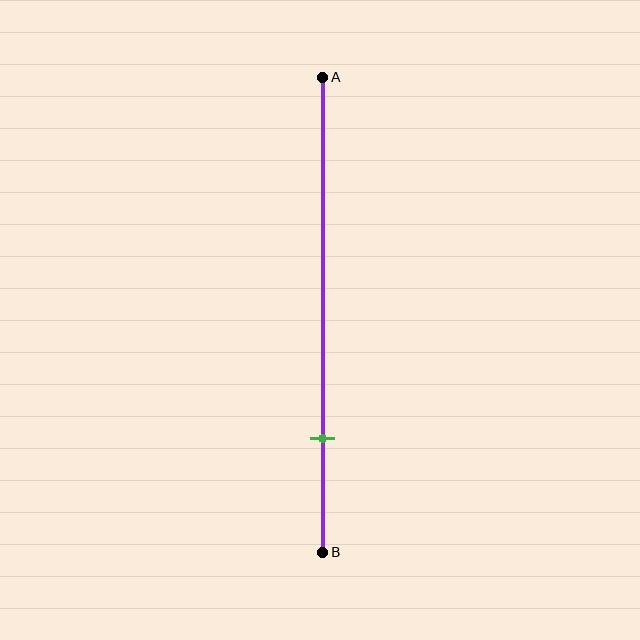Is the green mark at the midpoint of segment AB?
No, the mark is at about 75% from A, not at the 50% midpoint.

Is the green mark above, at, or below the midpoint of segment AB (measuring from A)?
The green mark is below the midpoint of segment AB.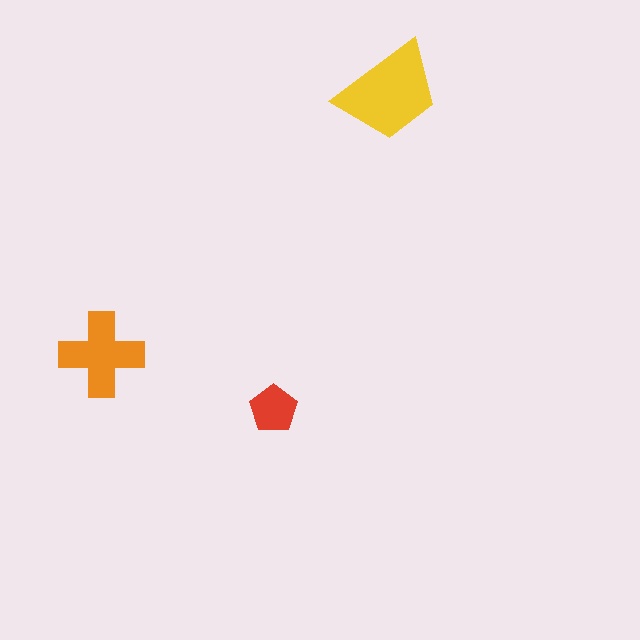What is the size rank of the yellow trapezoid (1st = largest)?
1st.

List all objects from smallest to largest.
The red pentagon, the orange cross, the yellow trapezoid.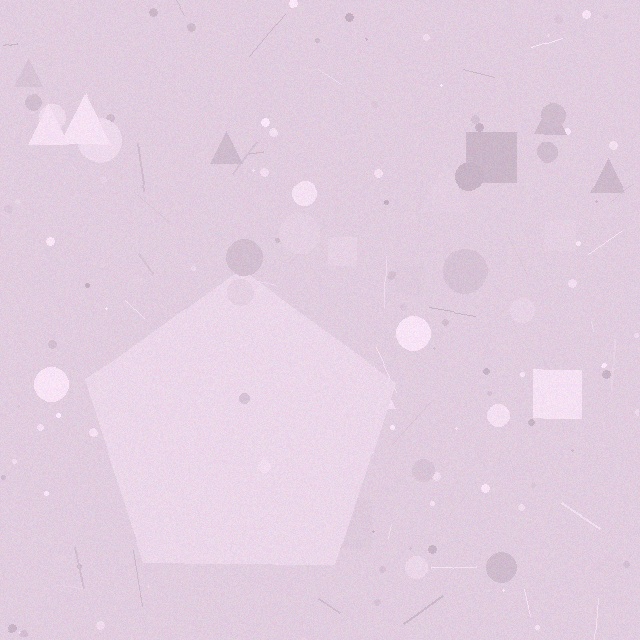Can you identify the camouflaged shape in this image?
The camouflaged shape is a pentagon.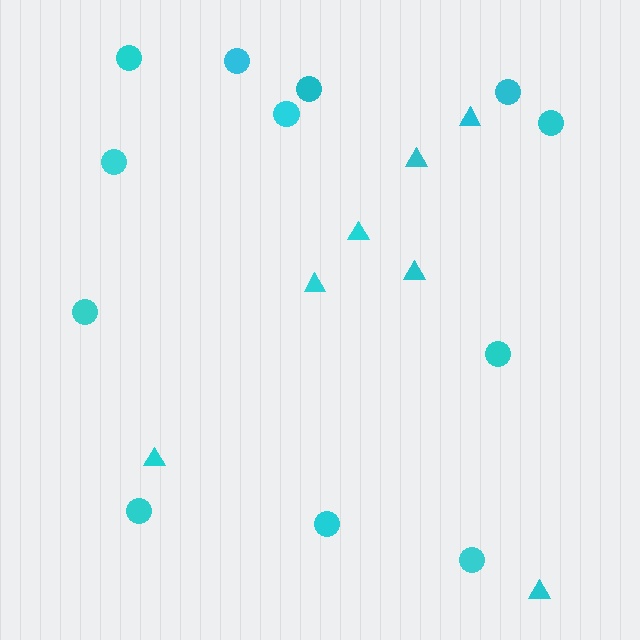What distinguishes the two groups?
There are 2 groups: one group of circles (12) and one group of triangles (7).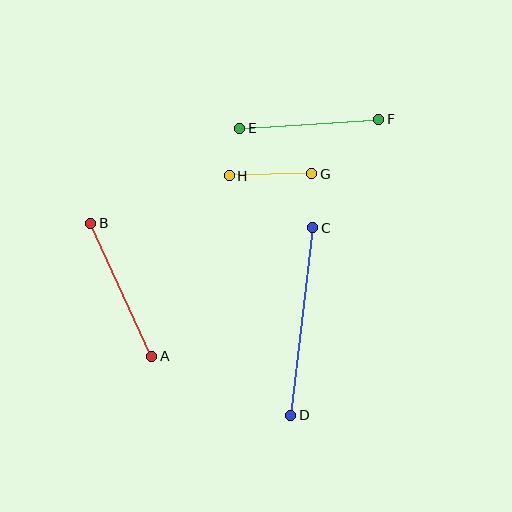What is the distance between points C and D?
The distance is approximately 189 pixels.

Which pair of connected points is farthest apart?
Points C and D are farthest apart.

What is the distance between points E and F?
The distance is approximately 139 pixels.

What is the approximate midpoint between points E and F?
The midpoint is at approximately (309, 124) pixels.